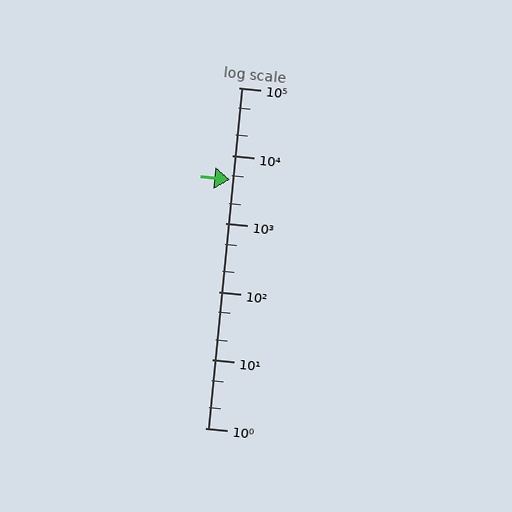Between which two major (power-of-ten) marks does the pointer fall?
The pointer is between 1000 and 10000.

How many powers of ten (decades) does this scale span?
The scale spans 5 decades, from 1 to 100000.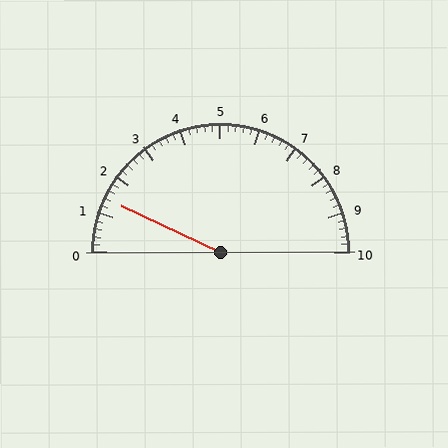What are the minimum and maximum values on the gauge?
The gauge ranges from 0 to 10.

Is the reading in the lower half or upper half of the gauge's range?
The reading is in the lower half of the range (0 to 10).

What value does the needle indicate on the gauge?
The needle indicates approximately 1.4.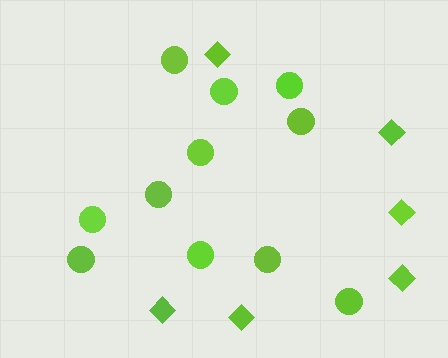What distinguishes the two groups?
There are 2 groups: one group of circles (11) and one group of diamonds (6).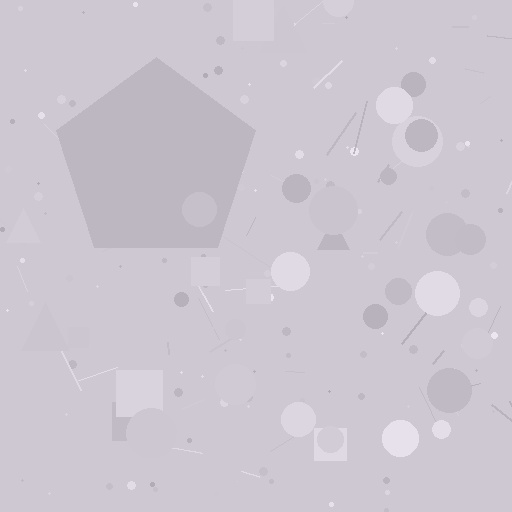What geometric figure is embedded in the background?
A pentagon is embedded in the background.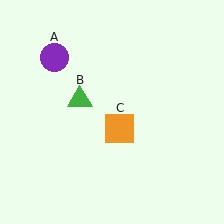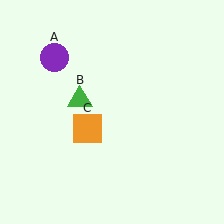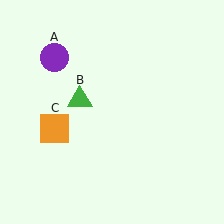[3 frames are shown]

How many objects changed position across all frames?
1 object changed position: orange square (object C).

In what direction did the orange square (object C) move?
The orange square (object C) moved left.